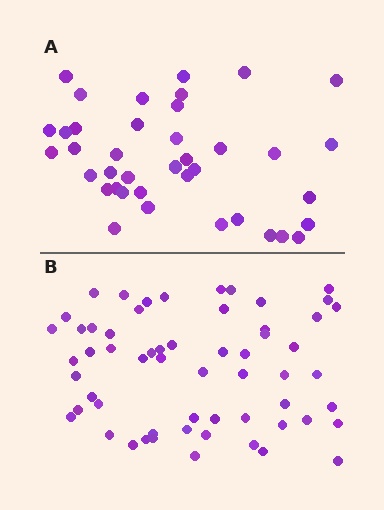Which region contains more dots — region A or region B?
Region B (the bottom region) has more dots.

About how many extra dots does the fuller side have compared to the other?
Region B has approximately 20 more dots than region A.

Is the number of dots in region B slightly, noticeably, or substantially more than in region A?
Region B has substantially more. The ratio is roughly 1.5 to 1.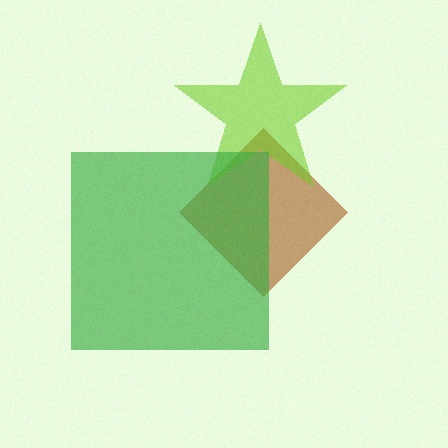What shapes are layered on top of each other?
The layered shapes are: a brown diamond, a lime star, a green square.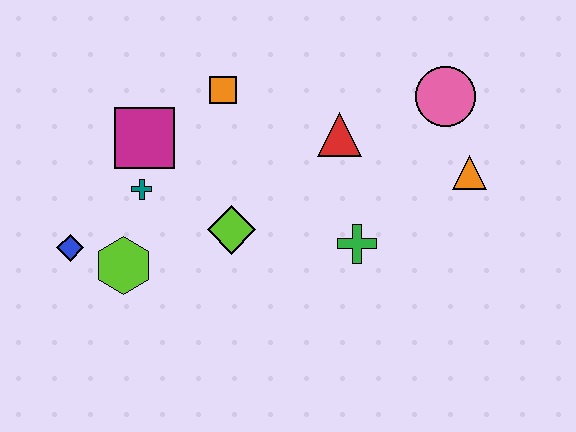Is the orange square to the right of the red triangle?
No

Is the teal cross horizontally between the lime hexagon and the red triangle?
Yes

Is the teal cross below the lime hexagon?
No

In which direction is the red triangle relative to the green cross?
The red triangle is above the green cross.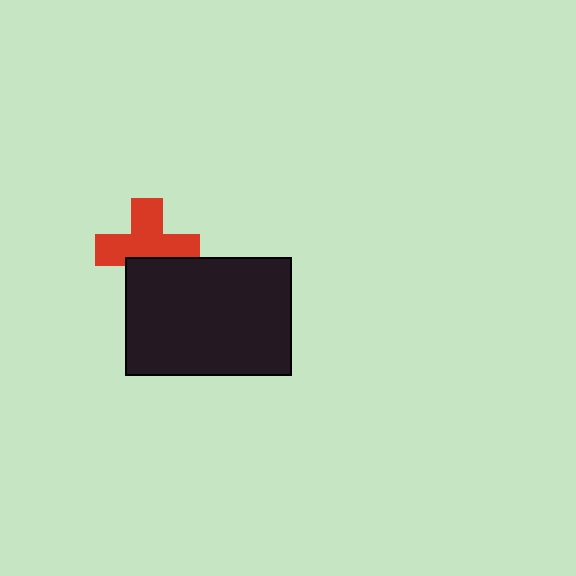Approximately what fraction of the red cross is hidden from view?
Roughly 32% of the red cross is hidden behind the black rectangle.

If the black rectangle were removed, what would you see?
You would see the complete red cross.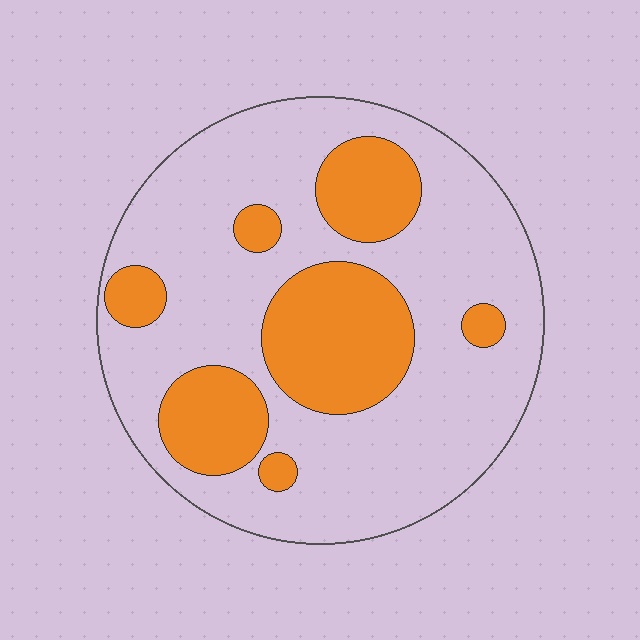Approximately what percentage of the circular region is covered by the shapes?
Approximately 30%.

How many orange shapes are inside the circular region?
7.